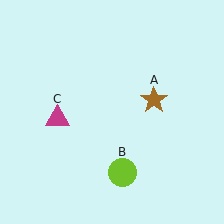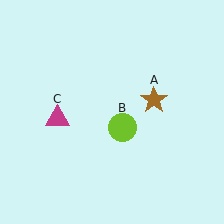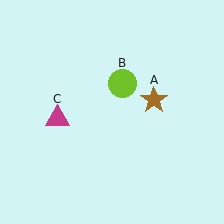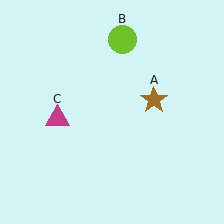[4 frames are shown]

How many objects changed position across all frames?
1 object changed position: lime circle (object B).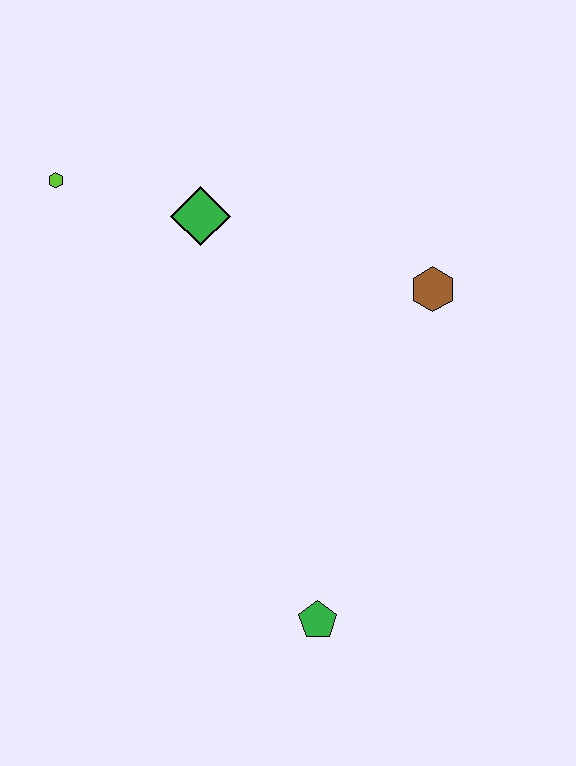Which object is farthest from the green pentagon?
The lime hexagon is farthest from the green pentagon.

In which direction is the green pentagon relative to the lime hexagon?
The green pentagon is below the lime hexagon.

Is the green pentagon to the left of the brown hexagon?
Yes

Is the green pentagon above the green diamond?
No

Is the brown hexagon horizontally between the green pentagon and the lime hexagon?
No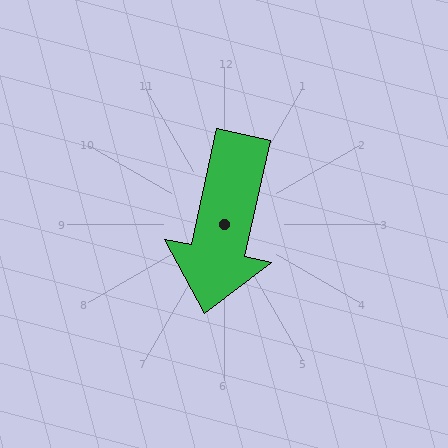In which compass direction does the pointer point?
South.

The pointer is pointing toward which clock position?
Roughly 6 o'clock.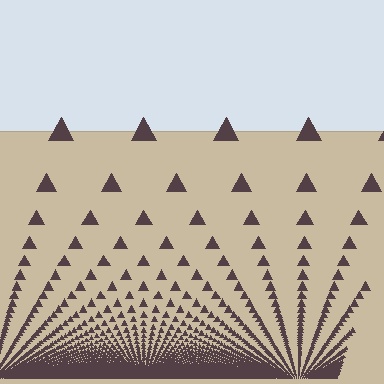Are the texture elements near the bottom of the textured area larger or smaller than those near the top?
Smaller. The gradient is inverted — elements near the bottom are smaller and denser.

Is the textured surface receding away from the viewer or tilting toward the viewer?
The surface appears to tilt toward the viewer. Texture elements get larger and sparser toward the top.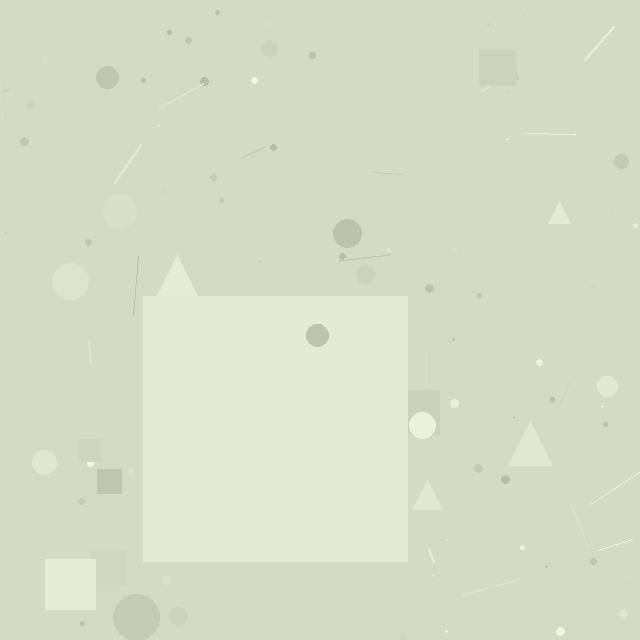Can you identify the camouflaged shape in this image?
The camouflaged shape is a square.